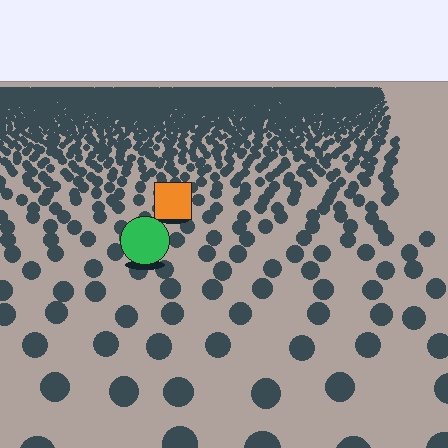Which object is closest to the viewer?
The green circle is closest. The texture marks near it are larger and more spread out.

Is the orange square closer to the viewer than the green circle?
No. The green circle is closer — you can tell from the texture gradient: the ground texture is coarser near it.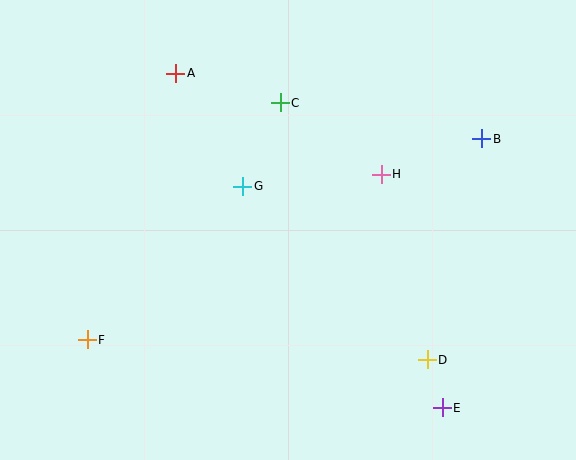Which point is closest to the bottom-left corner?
Point F is closest to the bottom-left corner.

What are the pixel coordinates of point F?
Point F is at (87, 340).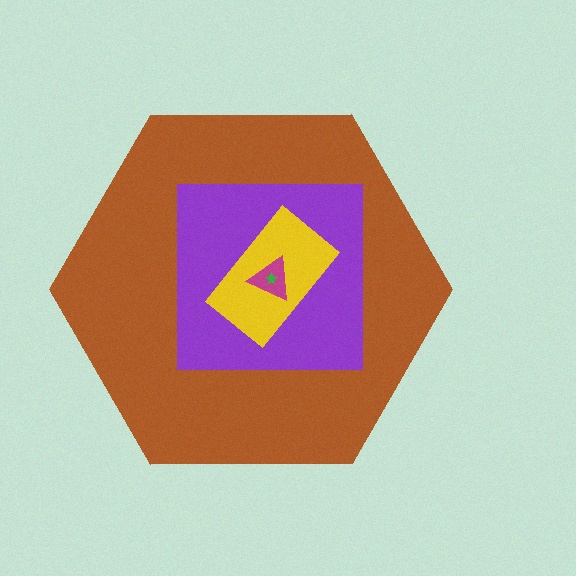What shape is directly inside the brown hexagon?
The purple square.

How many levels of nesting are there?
5.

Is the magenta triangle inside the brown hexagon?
Yes.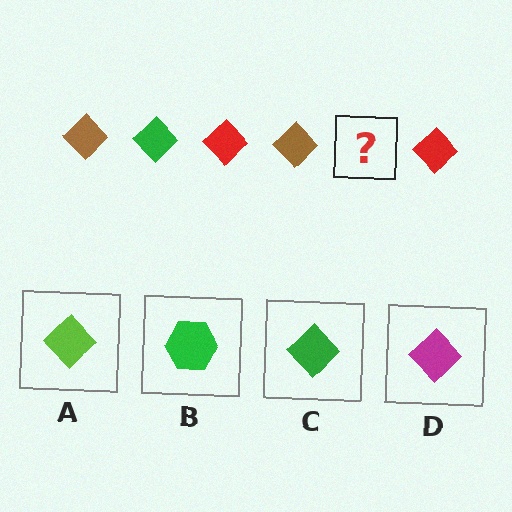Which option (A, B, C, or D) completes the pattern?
C.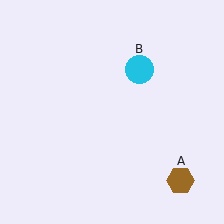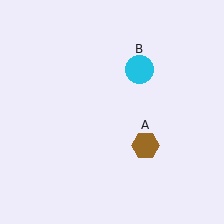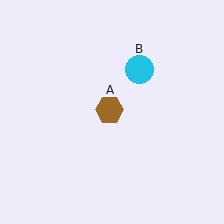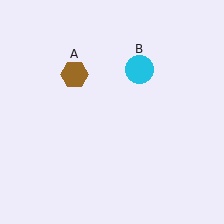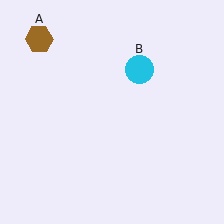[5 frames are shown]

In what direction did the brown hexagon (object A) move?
The brown hexagon (object A) moved up and to the left.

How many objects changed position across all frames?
1 object changed position: brown hexagon (object A).